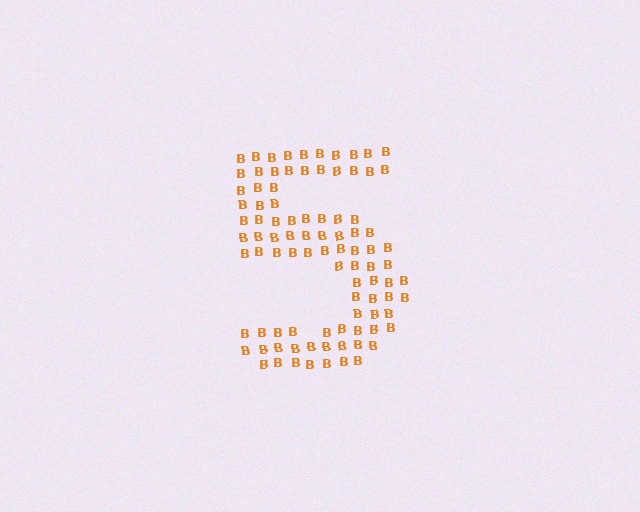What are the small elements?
The small elements are letter B's.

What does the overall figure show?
The overall figure shows the digit 5.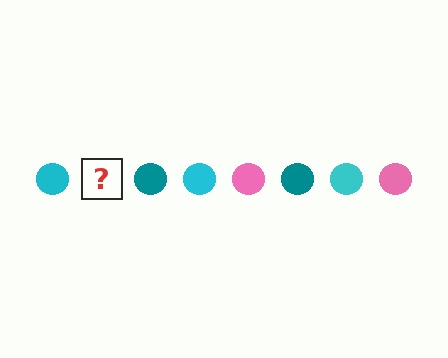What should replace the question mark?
The question mark should be replaced with a pink circle.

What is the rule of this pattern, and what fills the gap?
The rule is that the pattern cycles through cyan, pink, teal circles. The gap should be filled with a pink circle.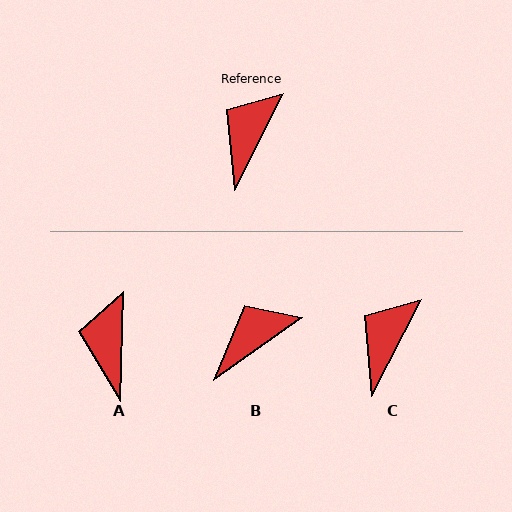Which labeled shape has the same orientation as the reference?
C.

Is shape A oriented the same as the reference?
No, it is off by about 26 degrees.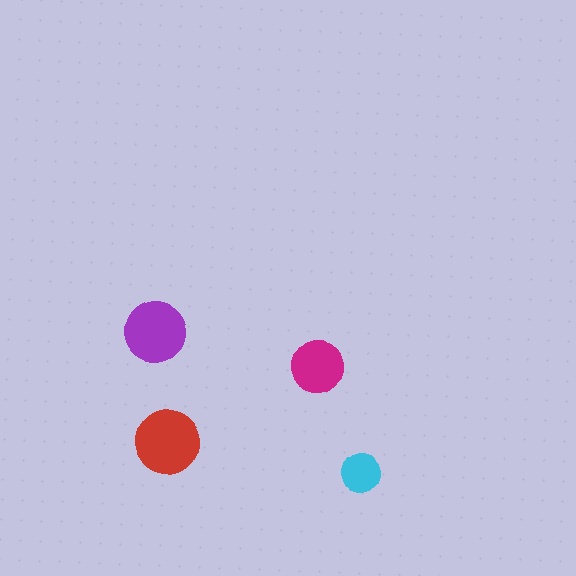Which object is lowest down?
The cyan circle is bottommost.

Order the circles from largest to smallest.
the red one, the purple one, the magenta one, the cyan one.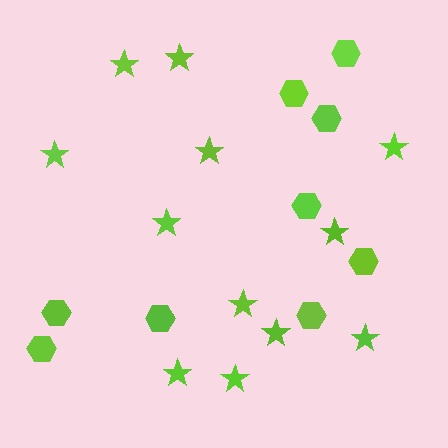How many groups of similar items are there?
There are 2 groups: one group of hexagons (9) and one group of stars (12).